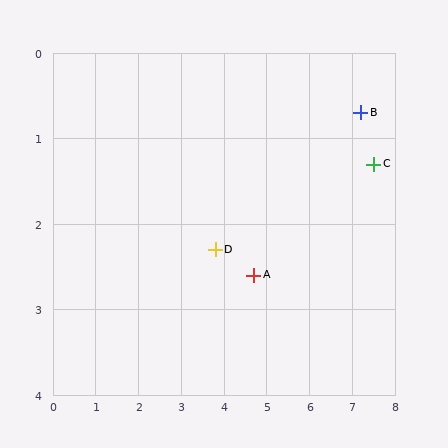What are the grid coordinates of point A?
Point A is at approximately (4.7, 2.6).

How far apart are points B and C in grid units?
Points B and C are about 0.7 grid units apart.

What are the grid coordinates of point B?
Point B is at approximately (7.2, 0.7).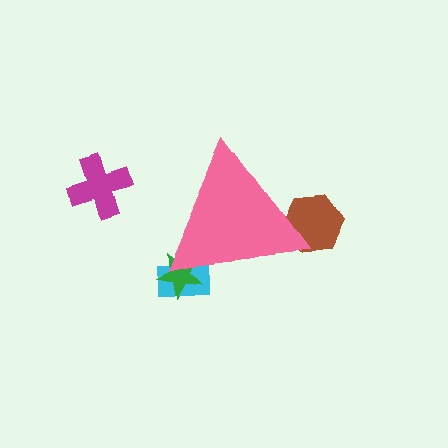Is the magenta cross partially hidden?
No, the magenta cross is fully visible.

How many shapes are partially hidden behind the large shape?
3 shapes are partially hidden.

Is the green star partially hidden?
Yes, the green star is partially hidden behind the pink triangle.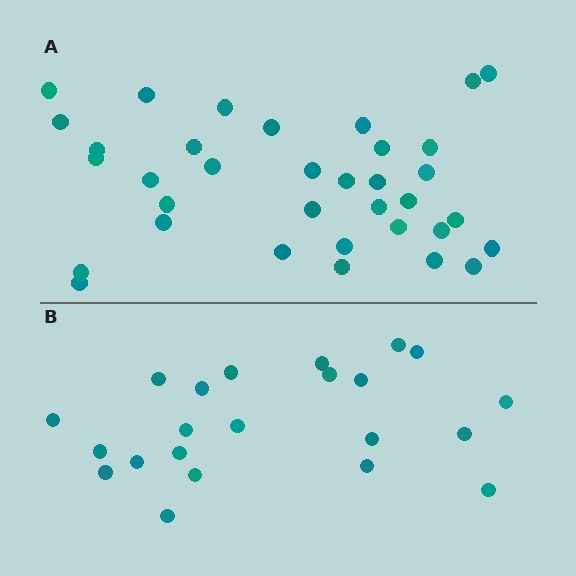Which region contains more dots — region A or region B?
Region A (the top region) has more dots.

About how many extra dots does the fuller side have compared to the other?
Region A has approximately 15 more dots than region B.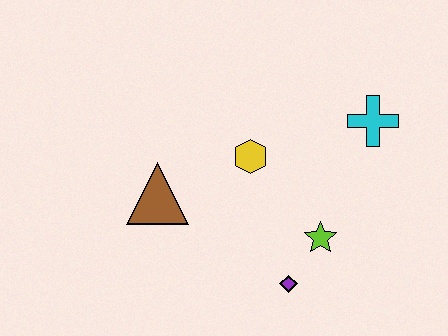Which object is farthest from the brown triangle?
The cyan cross is farthest from the brown triangle.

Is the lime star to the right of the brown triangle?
Yes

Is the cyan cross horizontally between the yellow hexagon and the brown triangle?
No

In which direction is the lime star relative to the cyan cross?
The lime star is below the cyan cross.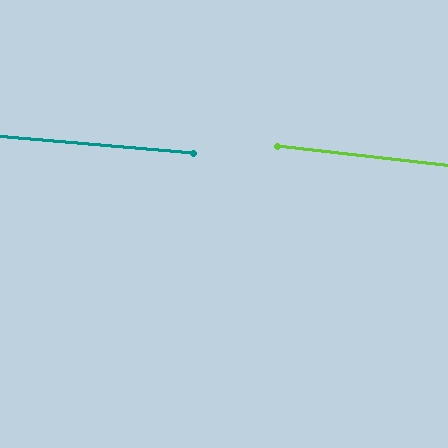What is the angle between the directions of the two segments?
Approximately 2 degrees.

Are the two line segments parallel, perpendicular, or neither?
Parallel — their directions differ by only 1.6°.